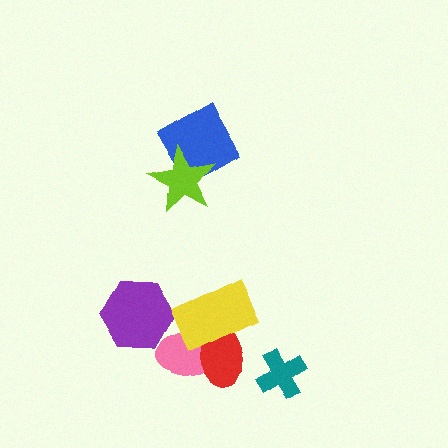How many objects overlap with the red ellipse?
2 objects overlap with the red ellipse.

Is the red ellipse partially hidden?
Yes, it is partially covered by another shape.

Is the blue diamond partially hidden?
Yes, it is partially covered by another shape.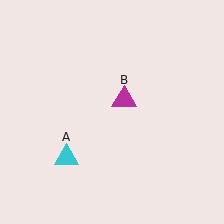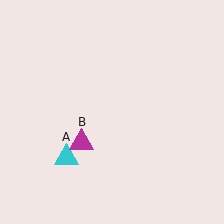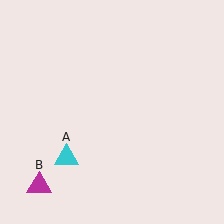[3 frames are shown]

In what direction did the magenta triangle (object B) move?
The magenta triangle (object B) moved down and to the left.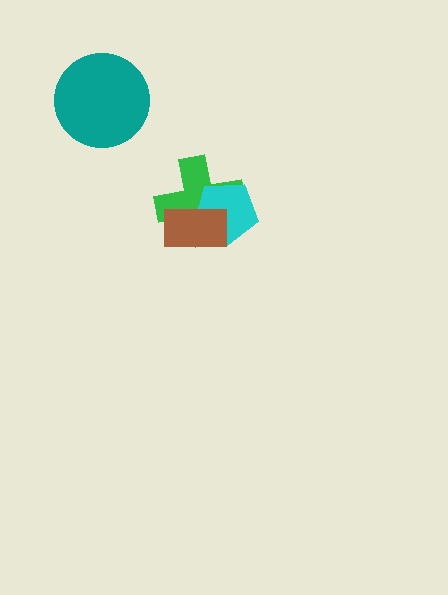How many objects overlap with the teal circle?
0 objects overlap with the teal circle.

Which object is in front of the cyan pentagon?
The brown rectangle is in front of the cyan pentagon.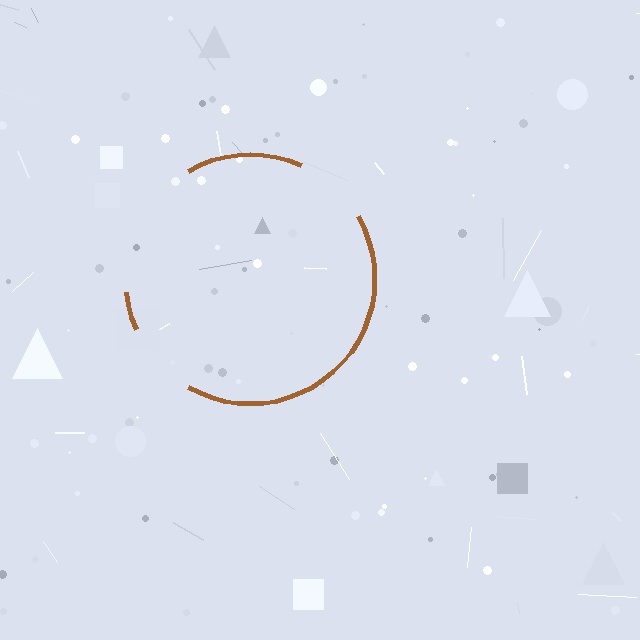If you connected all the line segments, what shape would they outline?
They would outline a circle.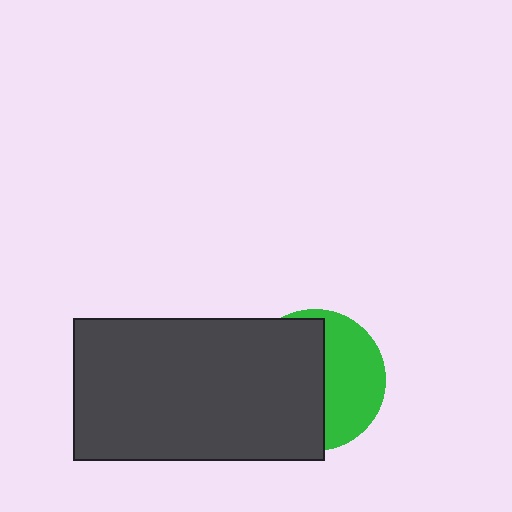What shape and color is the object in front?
The object in front is a dark gray rectangle.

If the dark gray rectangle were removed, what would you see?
You would see the complete green circle.